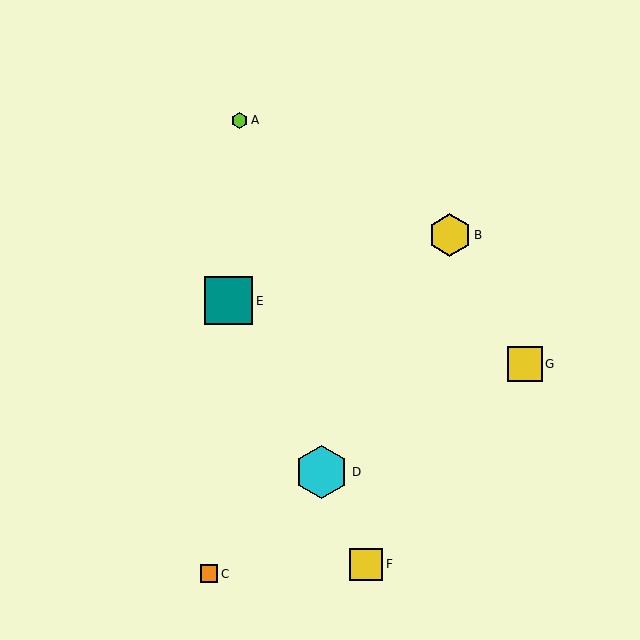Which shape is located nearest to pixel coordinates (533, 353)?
The yellow square (labeled G) at (525, 364) is nearest to that location.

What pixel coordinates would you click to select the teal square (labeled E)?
Click at (229, 301) to select the teal square E.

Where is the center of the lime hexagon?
The center of the lime hexagon is at (240, 120).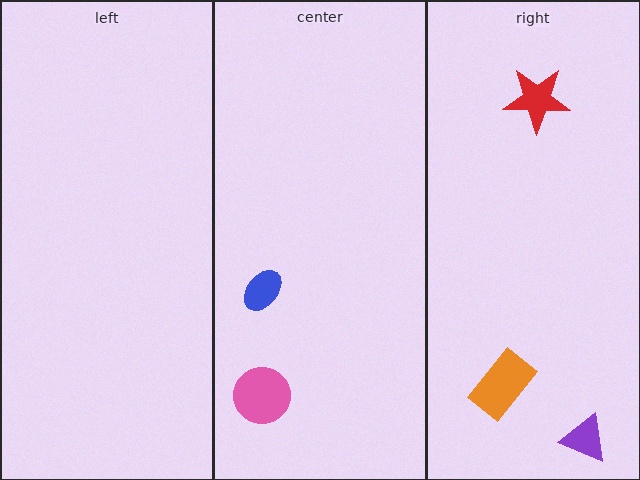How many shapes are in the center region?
2.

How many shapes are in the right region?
3.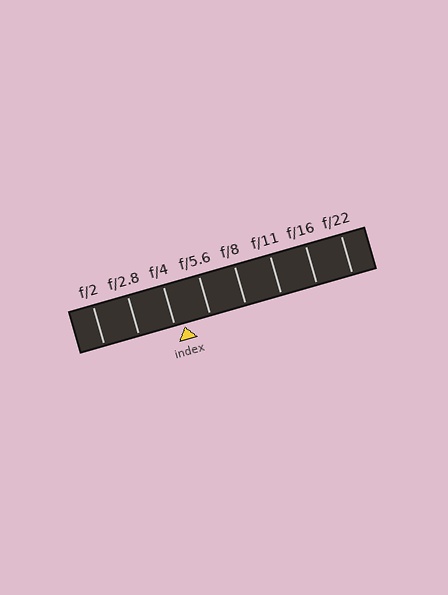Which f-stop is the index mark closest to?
The index mark is closest to f/4.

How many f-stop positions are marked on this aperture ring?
There are 8 f-stop positions marked.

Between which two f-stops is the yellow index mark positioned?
The index mark is between f/4 and f/5.6.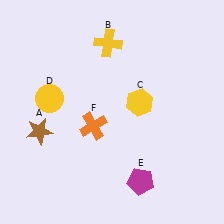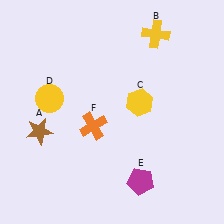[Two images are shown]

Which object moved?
The yellow cross (B) moved right.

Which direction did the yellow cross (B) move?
The yellow cross (B) moved right.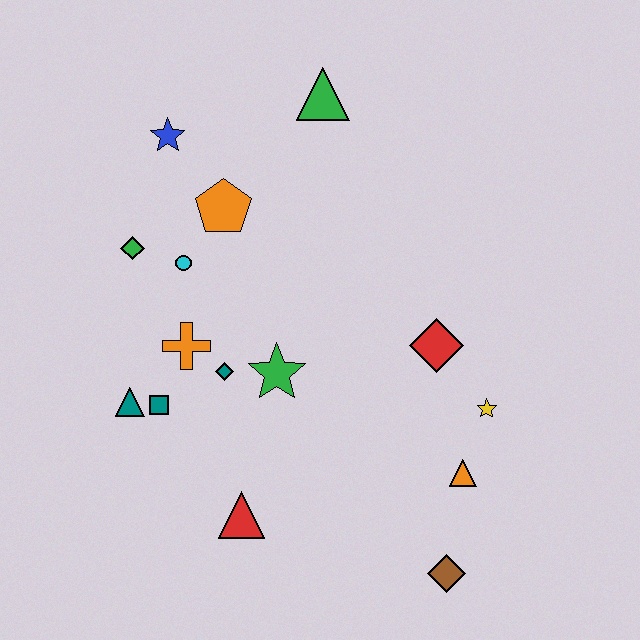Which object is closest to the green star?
The teal diamond is closest to the green star.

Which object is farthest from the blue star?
The brown diamond is farthest from the blue star.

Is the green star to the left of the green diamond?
No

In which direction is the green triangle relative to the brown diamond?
The green triangle is above the brown diamond.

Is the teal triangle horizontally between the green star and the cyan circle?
No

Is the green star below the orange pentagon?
Yes